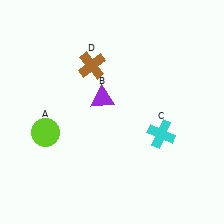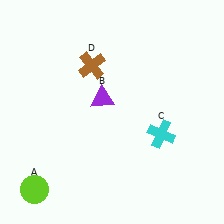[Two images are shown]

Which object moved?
The lime circle (A) moved down.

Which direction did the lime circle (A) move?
The lime circle (A) moved down.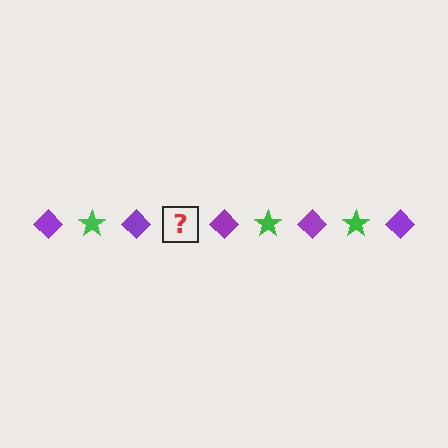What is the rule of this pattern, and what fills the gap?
The rule is that the pattern alternates between purple diamond and green star. The gap should be filled with a green star.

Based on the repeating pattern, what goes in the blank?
The blank should be a green star.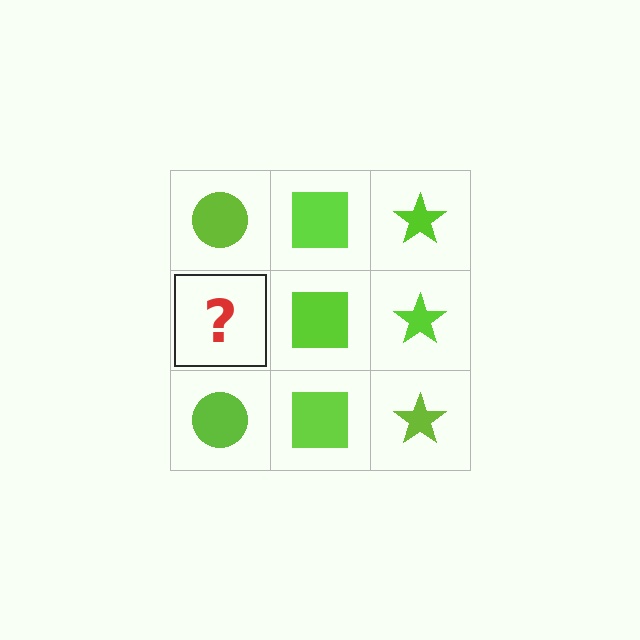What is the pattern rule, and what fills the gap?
The rule is that each column has a consistent shape. The gap should be filled with a lime circle.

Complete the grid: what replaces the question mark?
The question mark should be replaced with a lime circle.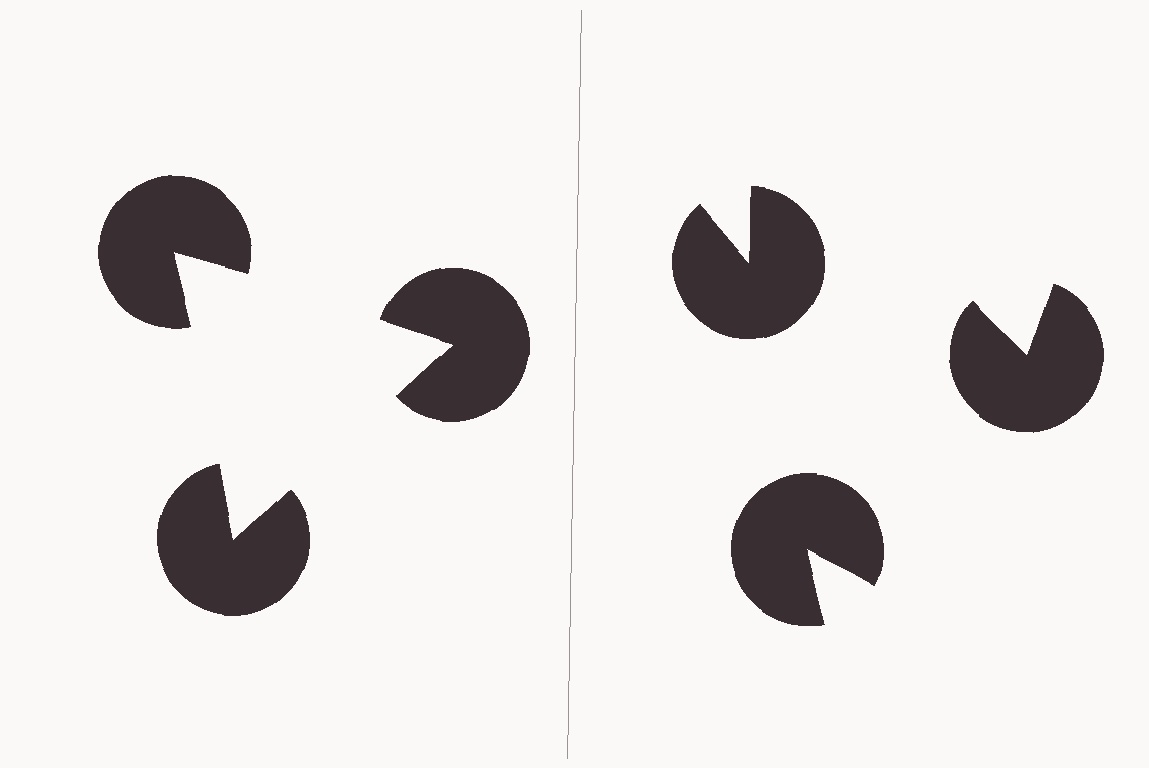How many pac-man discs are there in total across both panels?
6 — 3 on each side.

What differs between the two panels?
The pac-man discs are positioned identically on both sides; only the wedge orientations differ. On the left they align to a triangle; on the right they are misaligned.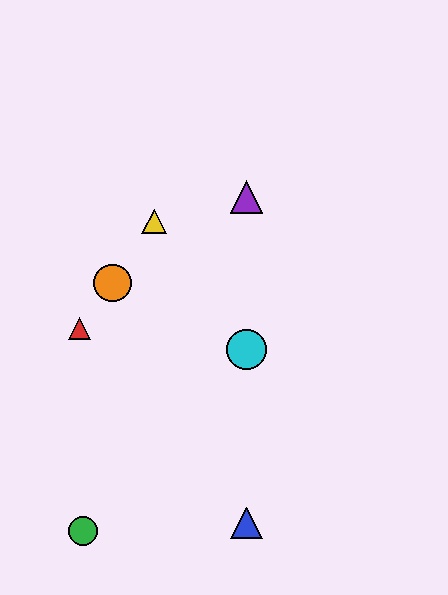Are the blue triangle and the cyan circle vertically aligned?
Yes, both are at x≈246.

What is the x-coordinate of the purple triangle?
The purple triangle is at x≈246.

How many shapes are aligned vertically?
3 shapes (the blue triangle, the purple triangle, the cyan circle) are aligned vertically.